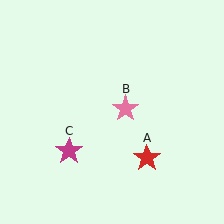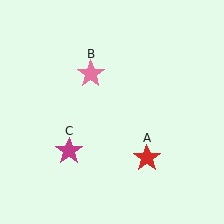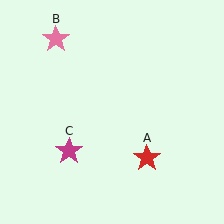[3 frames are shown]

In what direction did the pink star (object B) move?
The pink star (object B) moved up and to the left.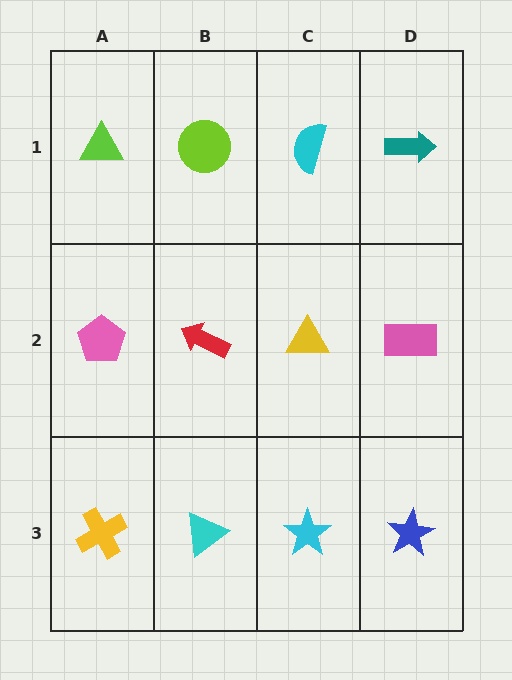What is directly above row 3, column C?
A yellow triangle.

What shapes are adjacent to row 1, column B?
A red arrow (row 2, column B), a lime triangle (row 1, column A), a cyan semicircle (row 1, column C).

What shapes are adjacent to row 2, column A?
A lime triangle (row 1, column A), a yellow cross (row 3, column A), a red arrow (row 2, column B).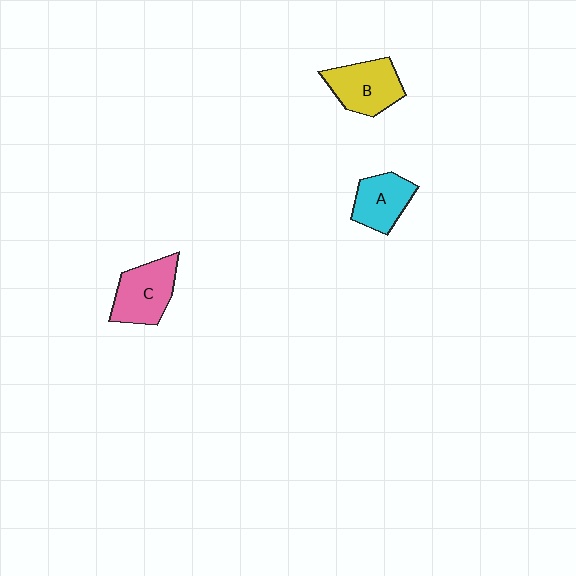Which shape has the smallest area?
Shape A (cyan).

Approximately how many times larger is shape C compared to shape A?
Approximately 1.2 times.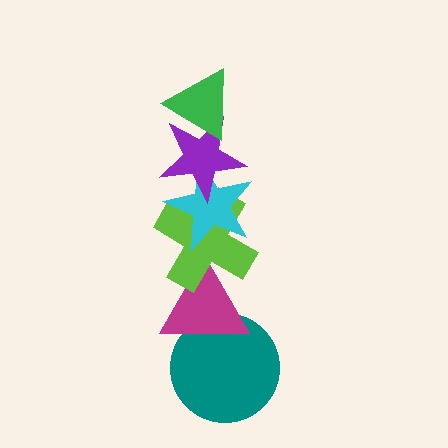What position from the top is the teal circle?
The teal circle is 6th from the top.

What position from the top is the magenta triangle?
The magenta triangle is 5th from the top.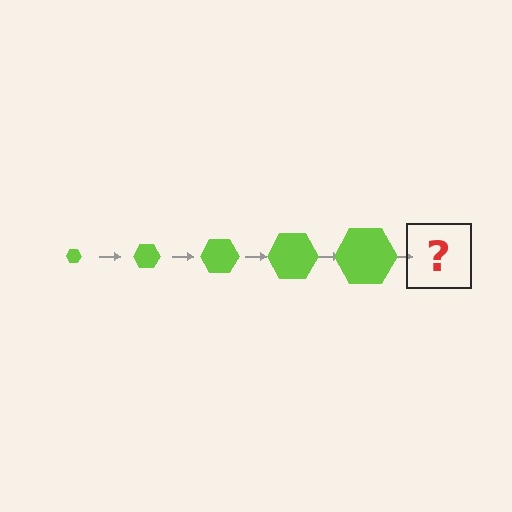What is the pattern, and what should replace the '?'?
The pattern is that the hexagon gets progressively larger each step. The '?' should be a lime hexagon, larger than the previous one.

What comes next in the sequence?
The next element should be a lime hexagon, larger than the previous one.